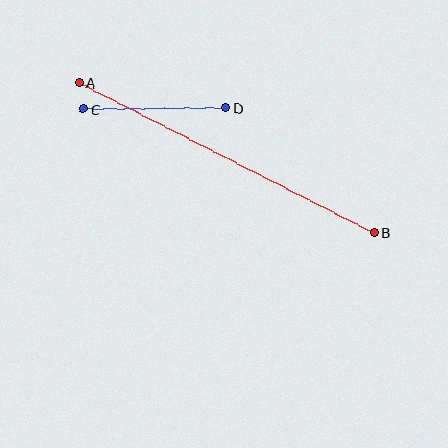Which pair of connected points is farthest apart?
Points A and B are farthest apart.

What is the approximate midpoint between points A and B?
The midpoint is at approximately (227, 158) pixels.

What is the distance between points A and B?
The distance is approximately 331 pixels.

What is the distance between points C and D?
The distance is approximately 142 pixels.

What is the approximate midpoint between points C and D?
The midpoint is at approximately (154, 108) pixels.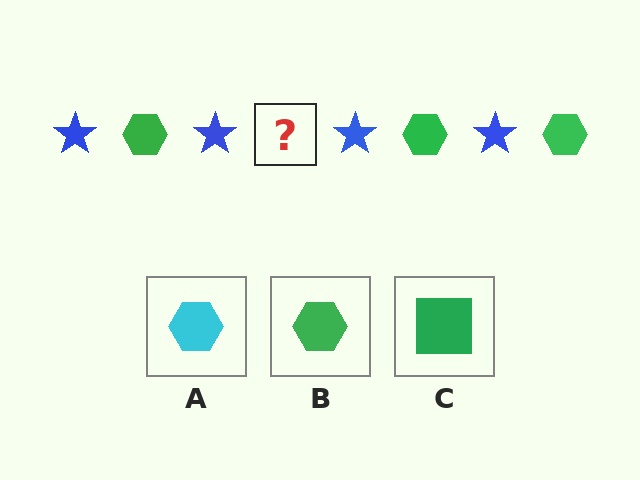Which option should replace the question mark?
Option B.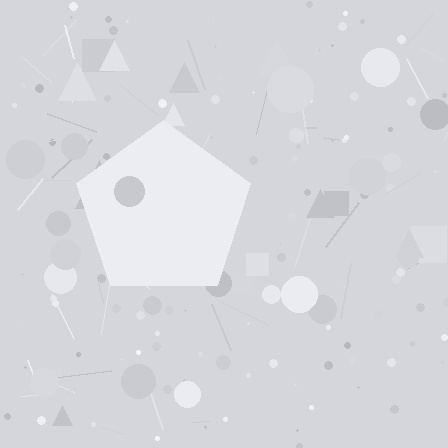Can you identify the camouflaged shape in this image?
The camouflaged shape is a pentagon.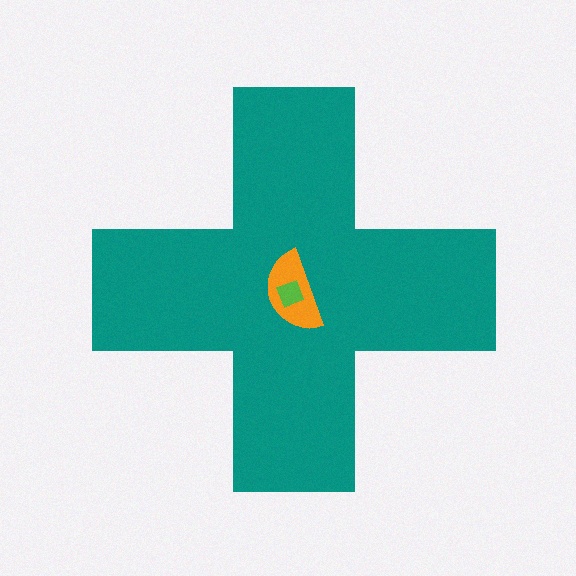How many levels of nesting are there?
3.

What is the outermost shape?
The teal cross.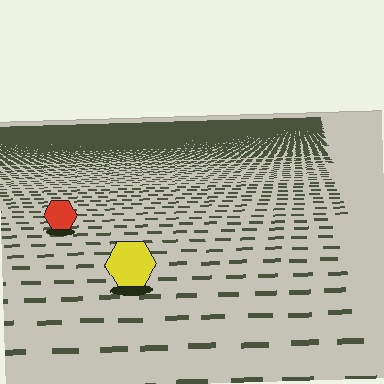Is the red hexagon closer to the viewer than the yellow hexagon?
No. The yellow hexagon is closer — you can tell from the texture gradient: the ground texture is coarser near it.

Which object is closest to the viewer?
The yellow hexagon is closest. The texture marks near it are larger and more spread out.